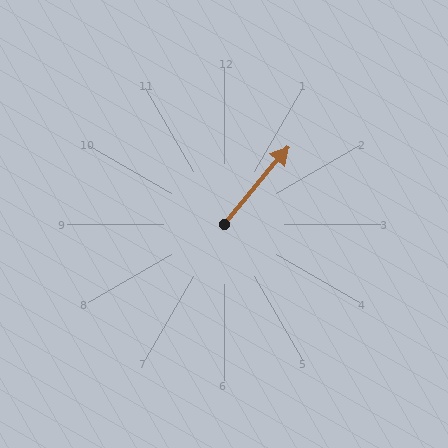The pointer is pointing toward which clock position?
Roughly 1 o'clock.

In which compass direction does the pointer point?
Northeast.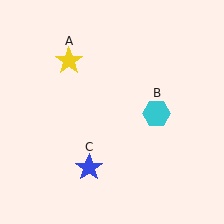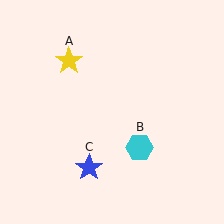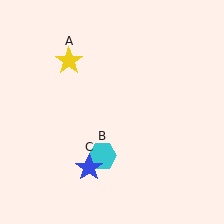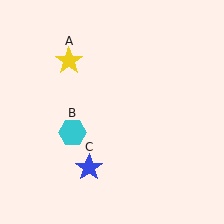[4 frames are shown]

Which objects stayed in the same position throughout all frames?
Yellow star (object A) and blue star (object C) remained stationary.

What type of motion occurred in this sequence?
The cyan hexagon (object B) rotated clockwise around the center of the scene.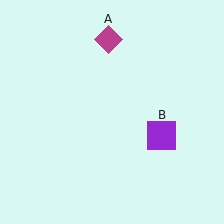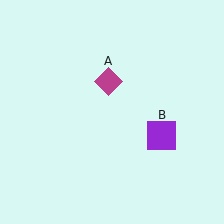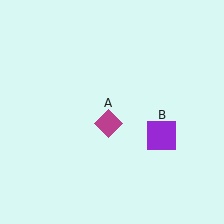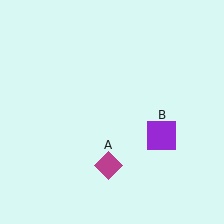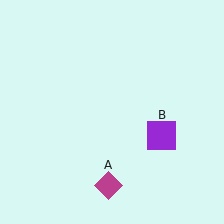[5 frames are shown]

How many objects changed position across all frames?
1 object changed position: magenta diamond (object A).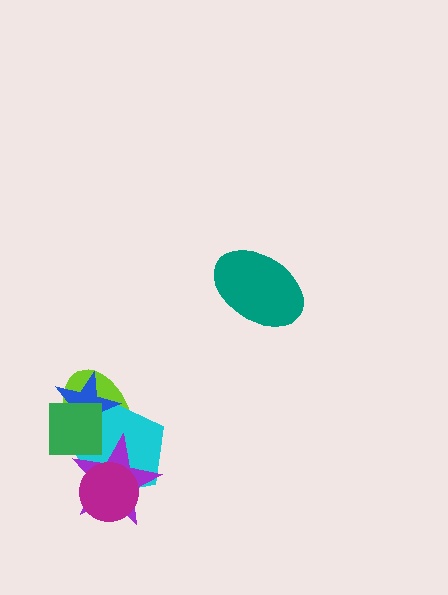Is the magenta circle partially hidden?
No, no other shape covers it.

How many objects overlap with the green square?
4 objects overlap with the green square.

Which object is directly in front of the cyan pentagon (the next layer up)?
The purple star is directly in front of the cyan pentagon.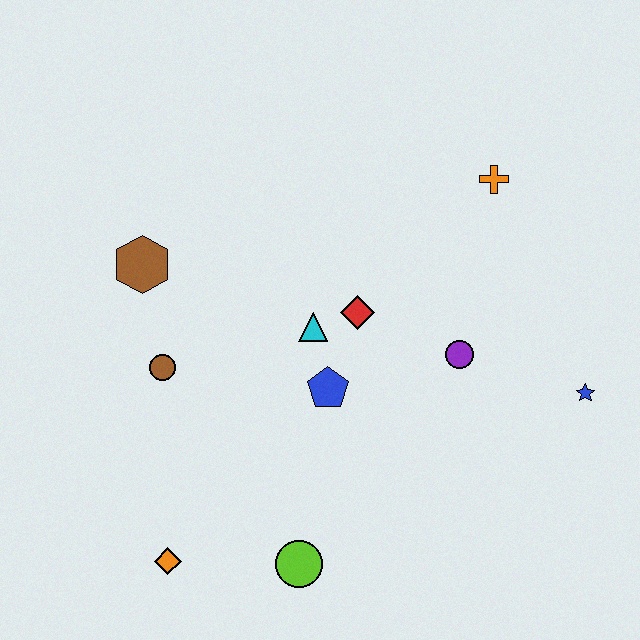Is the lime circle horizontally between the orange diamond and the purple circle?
Yes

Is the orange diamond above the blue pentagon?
No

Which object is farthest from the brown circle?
The blue star is farthest from the brown circle.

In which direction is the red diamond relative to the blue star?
The red diamond is to the left of the blue star.